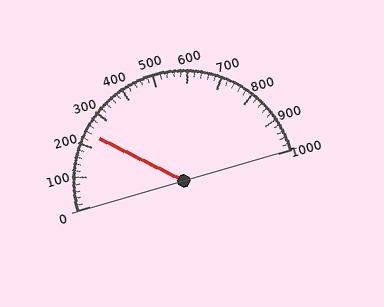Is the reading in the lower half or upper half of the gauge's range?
The reading is in the lower half of the range (0 to 1000).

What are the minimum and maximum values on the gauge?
The gauge ranges from 0 to 1000.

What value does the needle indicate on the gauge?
The needle indicates approximately 240.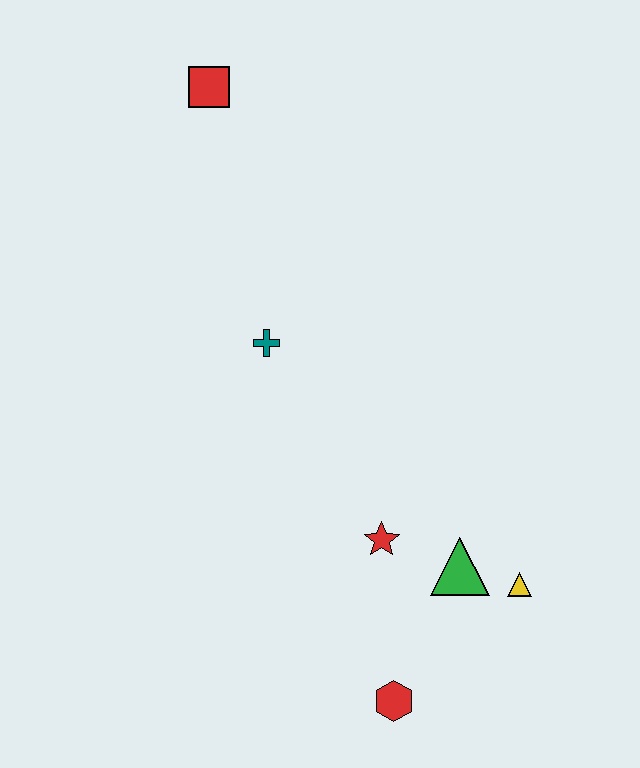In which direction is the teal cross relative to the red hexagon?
The teal cross is above the red hexagon.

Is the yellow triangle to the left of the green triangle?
No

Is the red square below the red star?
No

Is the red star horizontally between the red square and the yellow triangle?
Yes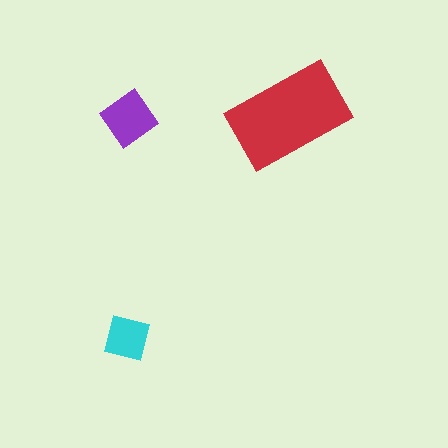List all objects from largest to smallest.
The red rectangle, the purple diamond, the cyan square.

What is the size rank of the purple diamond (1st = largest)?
2nd.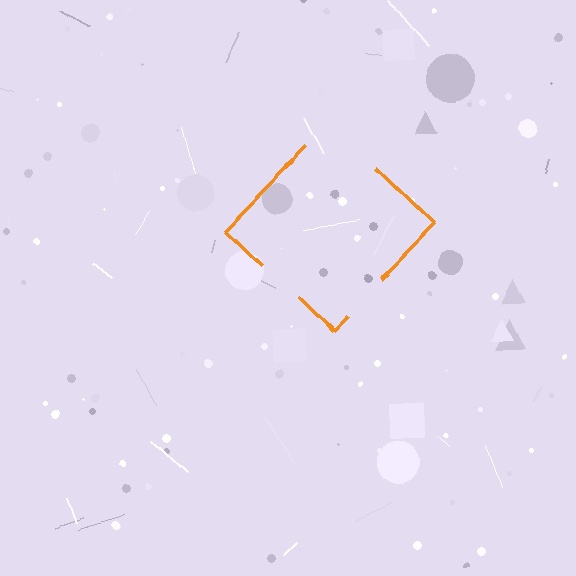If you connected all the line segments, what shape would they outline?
They would outline a diamond.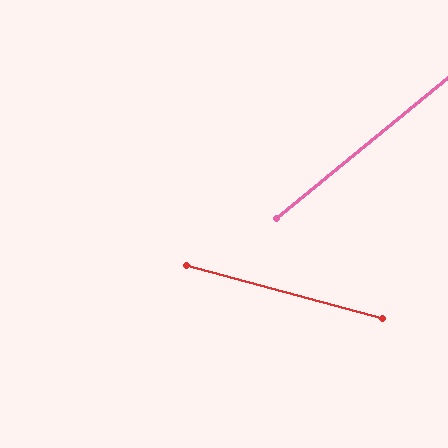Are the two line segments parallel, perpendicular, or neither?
Neither parallel nor perpendicular — they differ by about 55°.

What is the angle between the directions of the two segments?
Approximately 55 degrees.